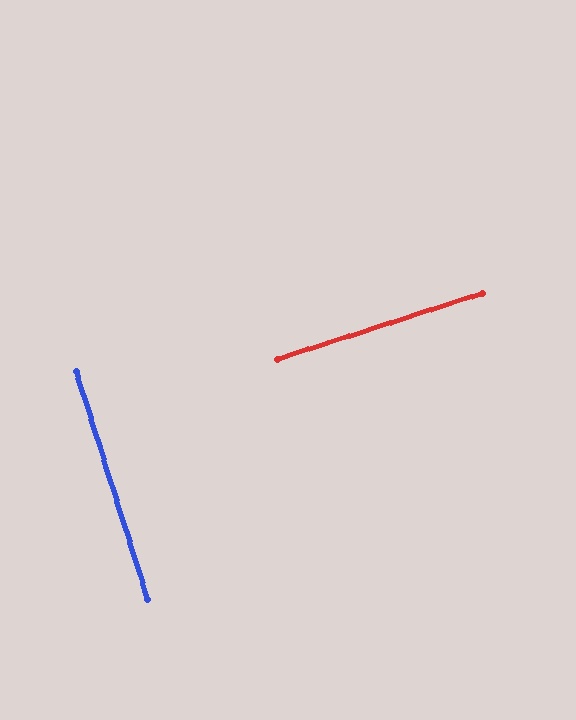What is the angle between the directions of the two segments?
Approximately 89 degrees.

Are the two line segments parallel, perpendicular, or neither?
Perpendicular — they meet at approximately 89°.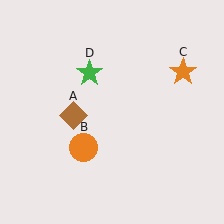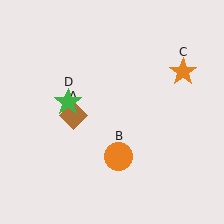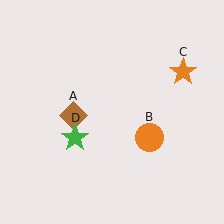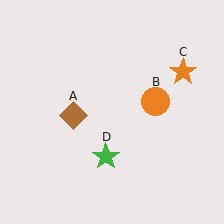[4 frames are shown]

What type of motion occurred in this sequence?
The orange circle (object B), green star (object D) rotated counterclockwise around the center of the scene.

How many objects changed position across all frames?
2 objects changed position: orange circle (object B), green star (object D).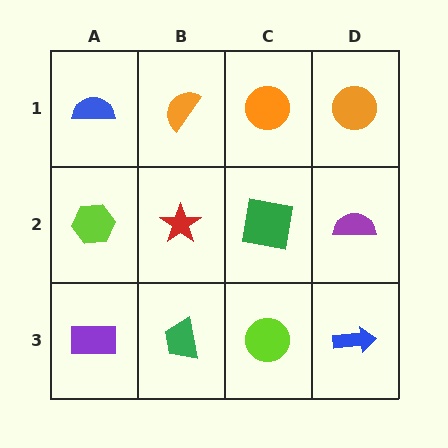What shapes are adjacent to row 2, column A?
A blue semicircle (row 1, column A), a purple rectangle (row 3, column A), a red star (row 2, column B).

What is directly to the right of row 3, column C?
A blue arrow.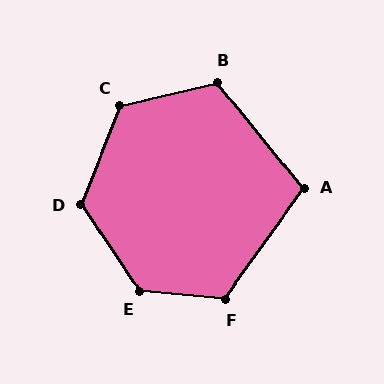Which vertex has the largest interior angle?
E, at approximately 129 degrees.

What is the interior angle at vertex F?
Approximately 120 degrees (obtuse).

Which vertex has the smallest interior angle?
A, at approximately 105 degrees.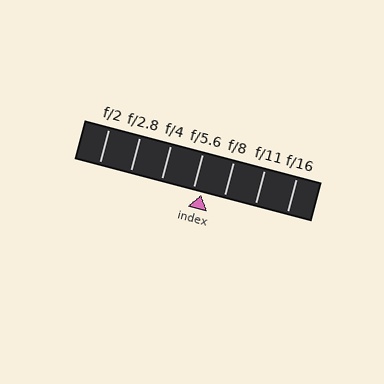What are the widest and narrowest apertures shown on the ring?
The widest aperture shown is f/2 and the narrowest is f/16.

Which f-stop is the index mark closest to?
The index mark is closest to f/5.6.